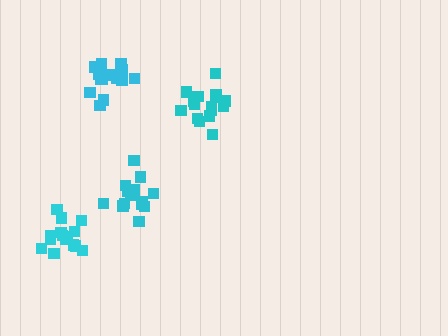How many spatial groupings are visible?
There are 4 spatial groupings.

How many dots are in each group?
Group 1: 16 dots, Group 2: 16 dots, Group 3: 15 dots, Group 4: 16 dots (63 total).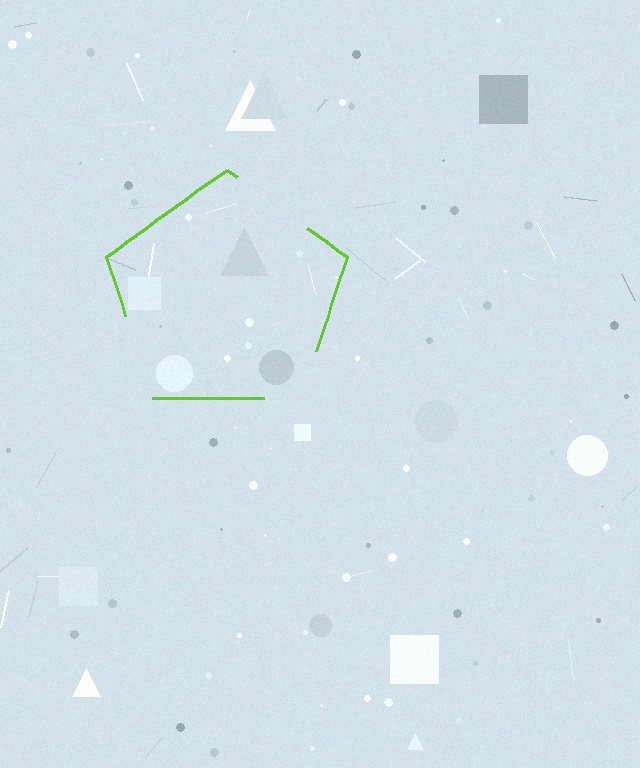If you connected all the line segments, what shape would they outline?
They would outline a pentagon.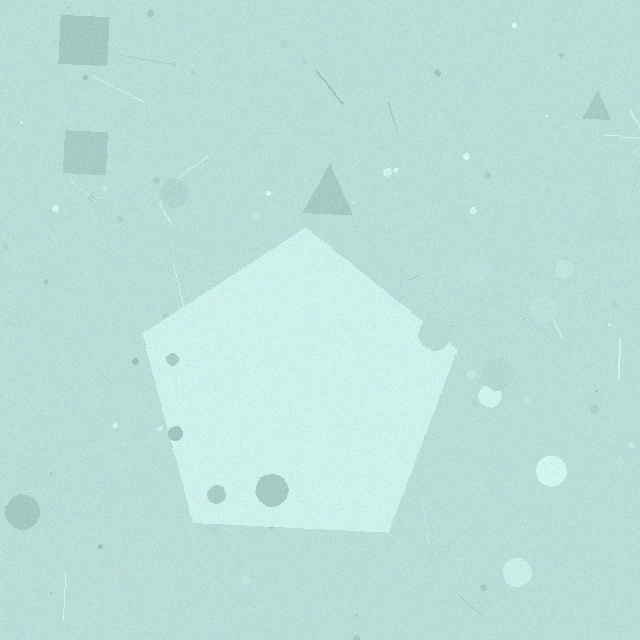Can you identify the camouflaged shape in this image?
The camouflaged shape is a pentagon.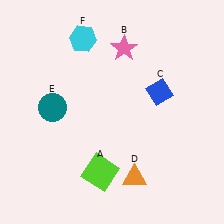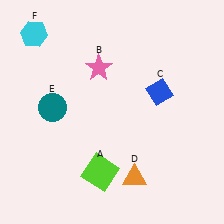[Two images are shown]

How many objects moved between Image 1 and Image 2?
2 objects moved between the two images.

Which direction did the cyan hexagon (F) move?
The cyan hexagon (F) moved left.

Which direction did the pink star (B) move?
The pink star (B) moved left.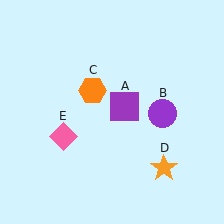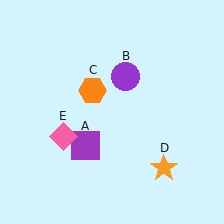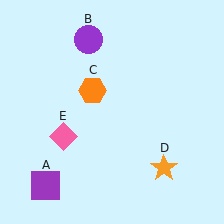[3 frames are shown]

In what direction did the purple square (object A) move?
The purple square (object A) moved down and to the left.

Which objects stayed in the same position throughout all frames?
Orange hexagon (object C) and orange star (object D) and pink diamond (object E) remained stationary.